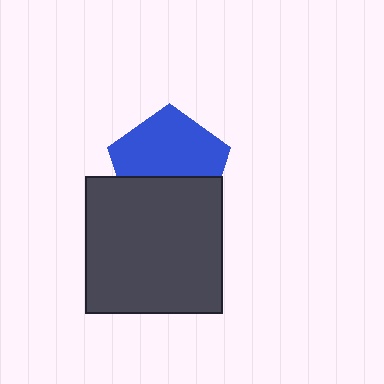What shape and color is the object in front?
The object in front is a dark gray square.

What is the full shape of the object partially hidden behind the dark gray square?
The partially hidden object is a blue pentagon.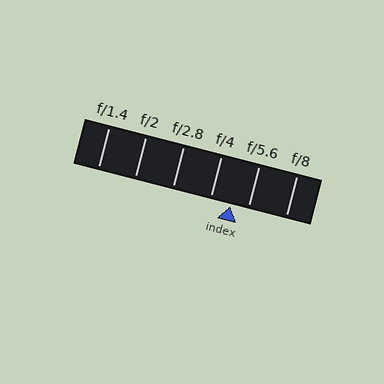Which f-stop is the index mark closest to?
The index mark is closest to f/5.6.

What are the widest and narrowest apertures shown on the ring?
The widest aperture shown is f/1.4 and the narrowest is f/8.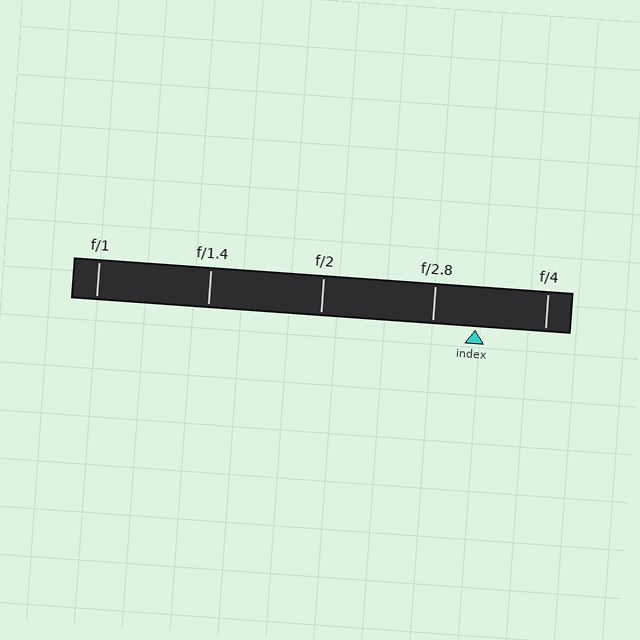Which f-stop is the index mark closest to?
The index mark is closest to f/2.8.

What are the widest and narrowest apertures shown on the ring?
The widest aperture shown is f/1 and the narrowest is f/4.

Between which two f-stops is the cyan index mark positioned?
The index mark is between f/2.8 and f/4.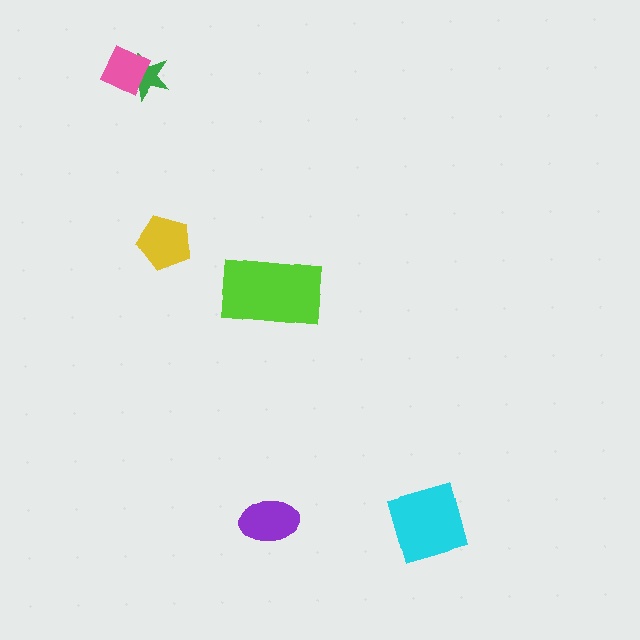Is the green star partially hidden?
Yes, it is partially covered by another shape.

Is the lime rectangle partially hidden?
No, no other shape covers it.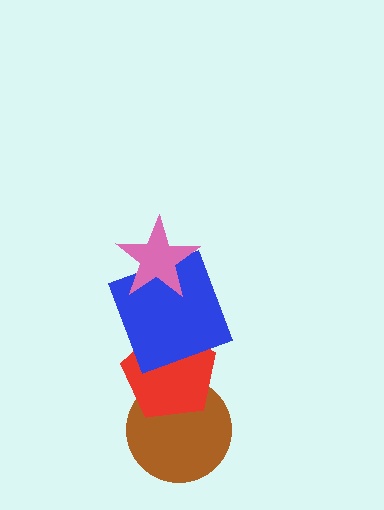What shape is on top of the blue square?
The pink star is on top of the blue square.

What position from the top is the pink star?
The pink star is 1st from the top.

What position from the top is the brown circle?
The brown circle is 4th from the top.